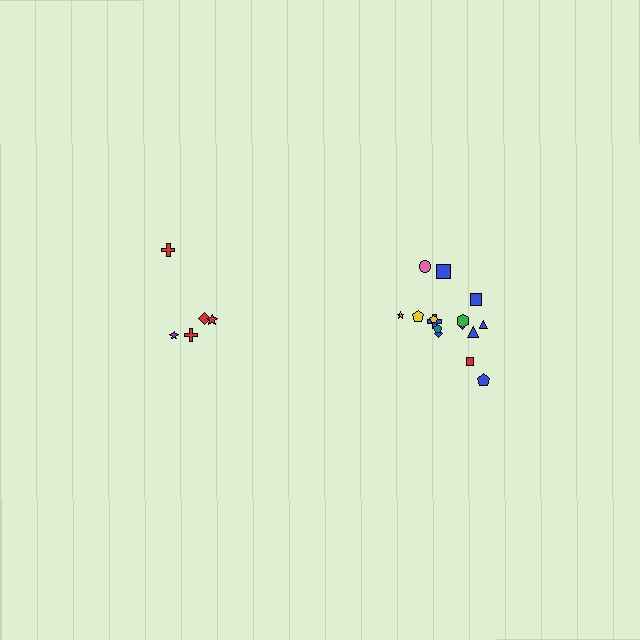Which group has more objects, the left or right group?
The right group.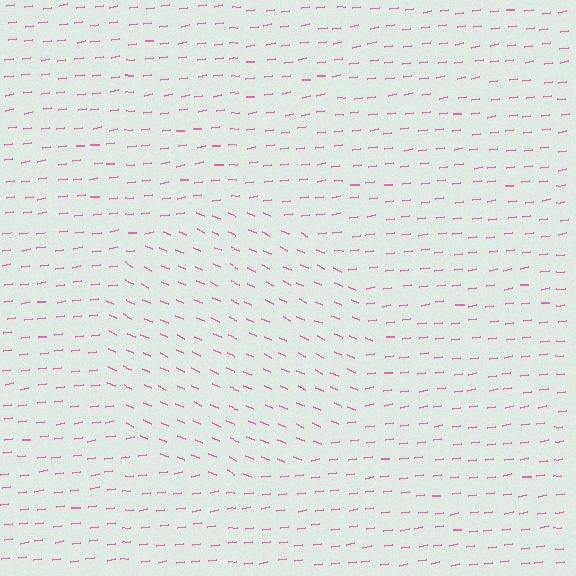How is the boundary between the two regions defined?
The boundary is defined purely by a change in line orientation (approximately 31 degrees difference). All lines are the same color and thickness.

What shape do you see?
I see a circle.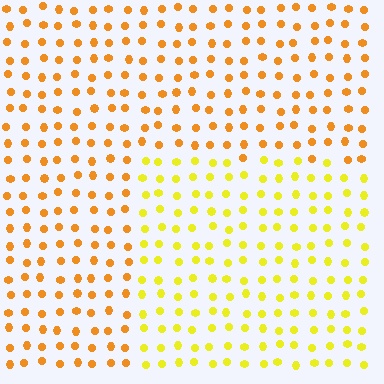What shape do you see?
I see a rectangle.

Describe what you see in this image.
The image is filled with small orange elements in a uniform arrangement. A rectangle-shaped region is visible where the elements are tinted to a slightly different hue, forming a subtle color boundary.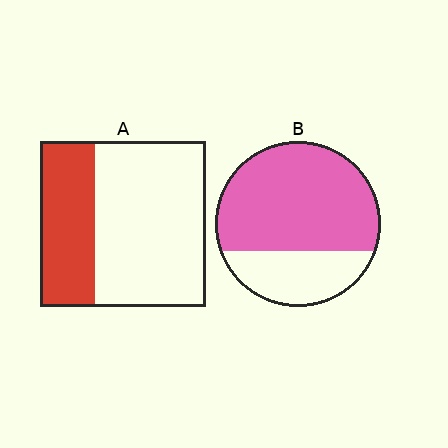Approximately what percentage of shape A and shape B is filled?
A is approximately 35% and B is approximately 70%.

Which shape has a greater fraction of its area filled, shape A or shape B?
Shape B.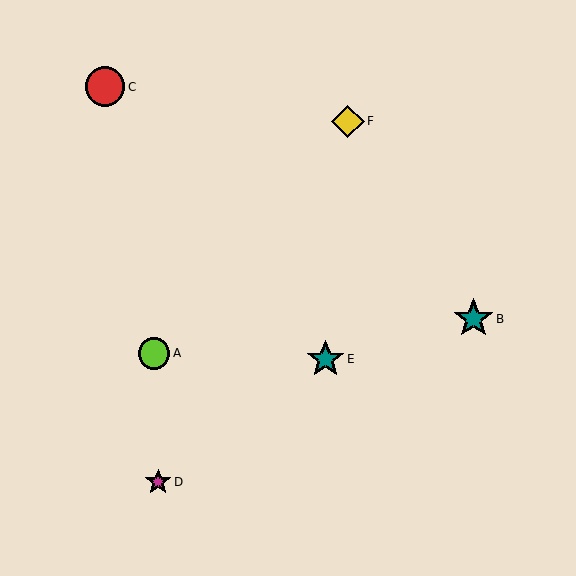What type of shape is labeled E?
Shape E is a teal star.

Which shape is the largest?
The teal star (labeled B) is the largest.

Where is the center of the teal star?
The center of the teal star is at (474, 319).